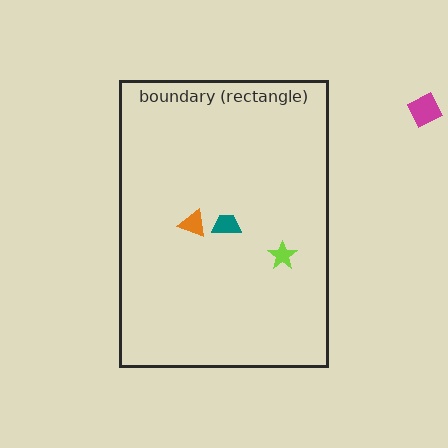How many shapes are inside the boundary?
3 inside, 1 outside.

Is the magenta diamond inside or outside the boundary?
Outside.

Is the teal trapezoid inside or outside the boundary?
Inside.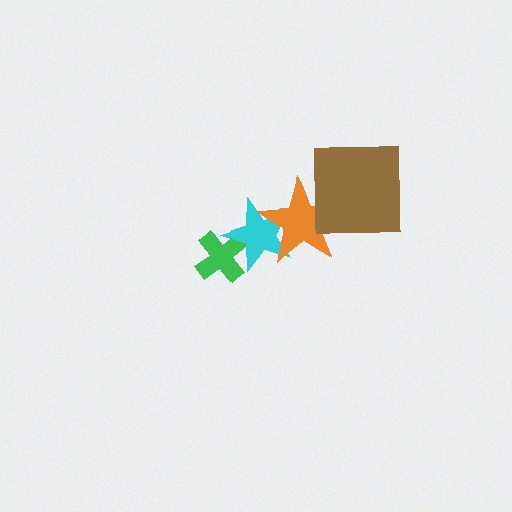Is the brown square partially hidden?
No, no other shape covers it.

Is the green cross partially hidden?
Yes, it is partially covered by another shape.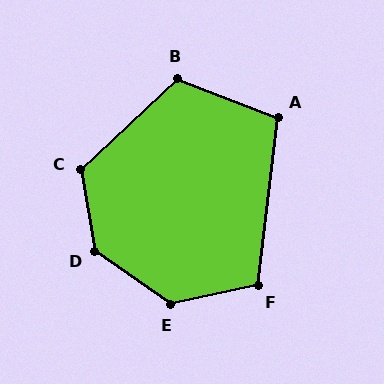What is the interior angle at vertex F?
Approximately 109 degrees (obtuse).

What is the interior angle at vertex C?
Approximately 123 degrees (obtuse).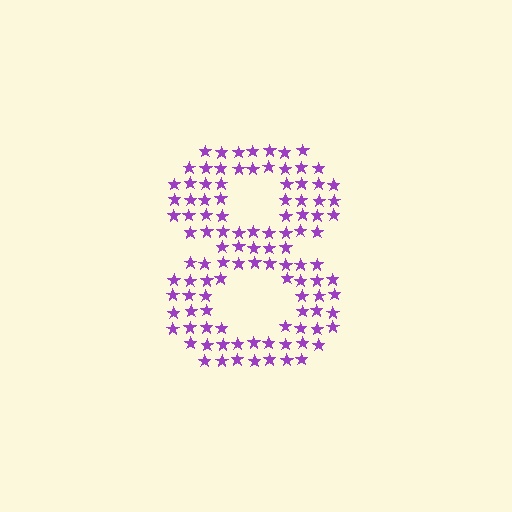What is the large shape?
The large shape is the digit 8.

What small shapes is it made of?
It is made of small stars.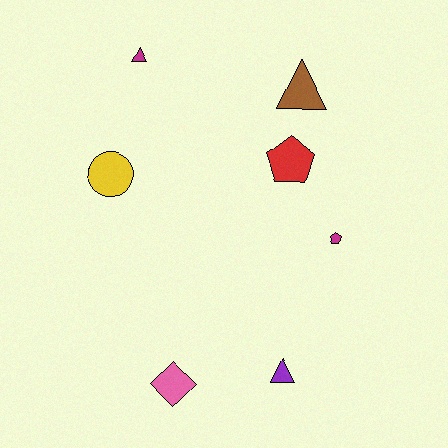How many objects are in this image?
There are 7 objects.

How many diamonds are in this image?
There is 1 diamond.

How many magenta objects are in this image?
There are 2 magenta objects.